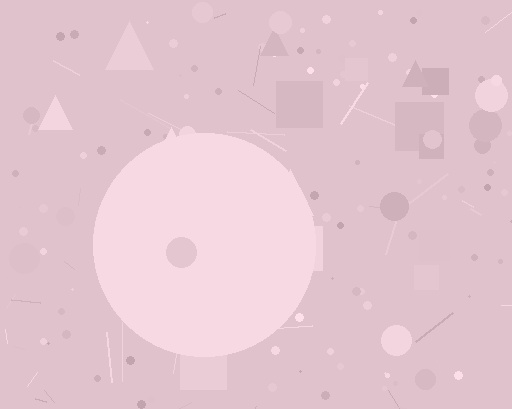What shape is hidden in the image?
A circle is hidden in the image.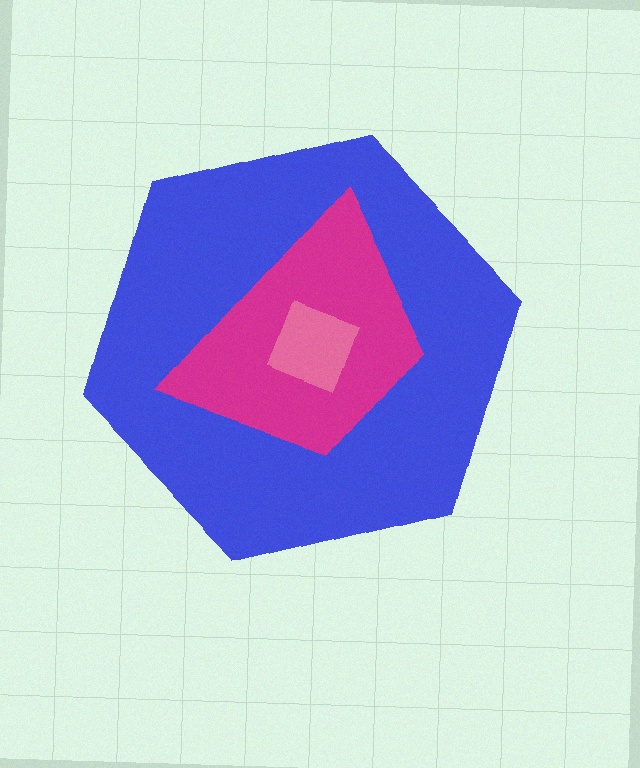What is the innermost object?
The pink square.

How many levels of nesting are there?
3.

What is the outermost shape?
The blue hexagon.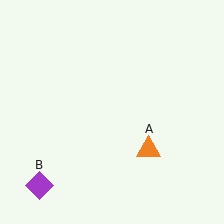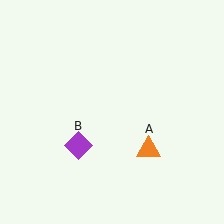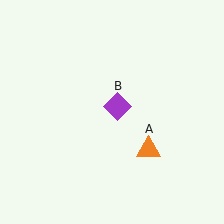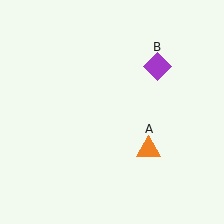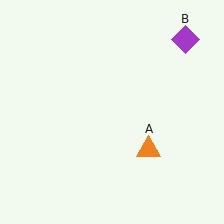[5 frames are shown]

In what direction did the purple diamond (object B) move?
The purple diamond (object B) moved up and to the right.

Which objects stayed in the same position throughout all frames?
Orange triangle (object A) remained stationary.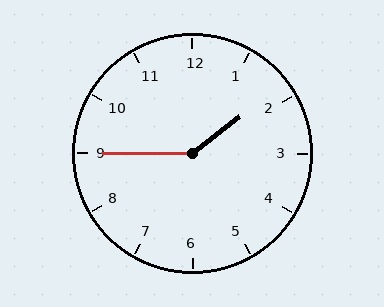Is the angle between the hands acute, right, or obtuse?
It is obtuse.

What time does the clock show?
1:45.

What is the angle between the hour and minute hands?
Approximately 142 degrees.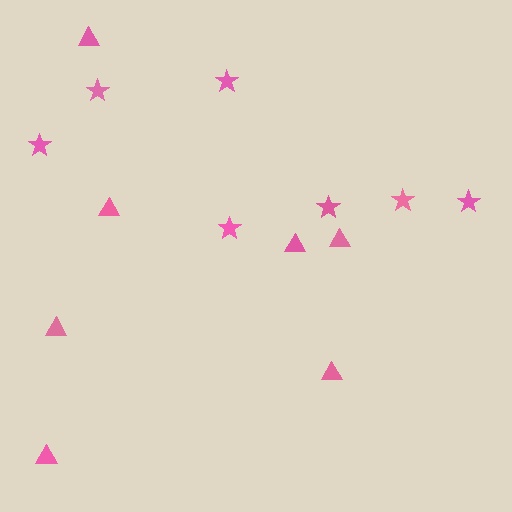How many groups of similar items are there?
There are 2 groups: one group of triangles (7) and one group of stars (7).